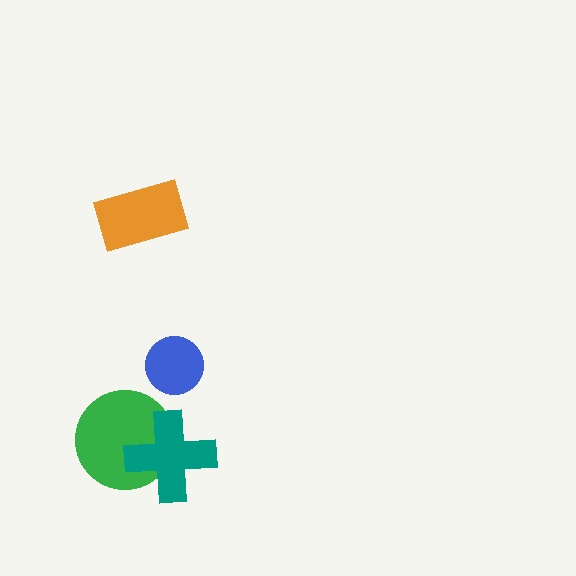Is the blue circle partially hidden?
No, no other shape covers it.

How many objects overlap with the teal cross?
1 object overlaps with the teal cross.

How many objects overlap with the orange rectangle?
0 objects overlap with the orange rectangle.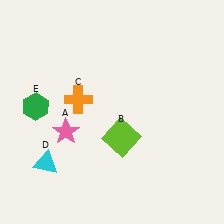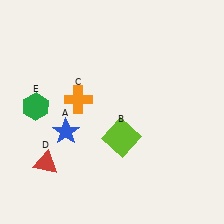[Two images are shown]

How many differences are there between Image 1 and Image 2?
There are 2 differences between the two images.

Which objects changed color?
A changed from pink to blue. D changed from cyan to red.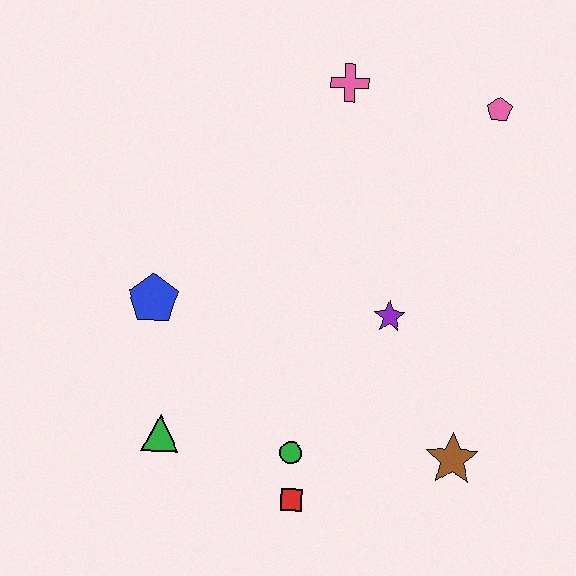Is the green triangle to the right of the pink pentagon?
No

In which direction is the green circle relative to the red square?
The green circle is above the red square.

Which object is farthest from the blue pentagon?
The pink pentagon is farthest from the blue pentagon.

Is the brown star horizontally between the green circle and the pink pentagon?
Yes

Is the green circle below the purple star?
Yes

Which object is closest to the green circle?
The red square is closest to the green circle.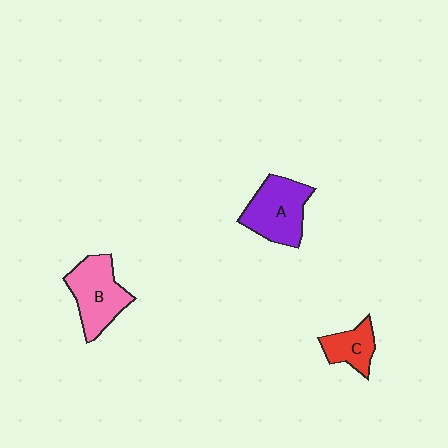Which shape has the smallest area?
Shape C (red).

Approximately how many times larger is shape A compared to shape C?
Approximately 1.8 times.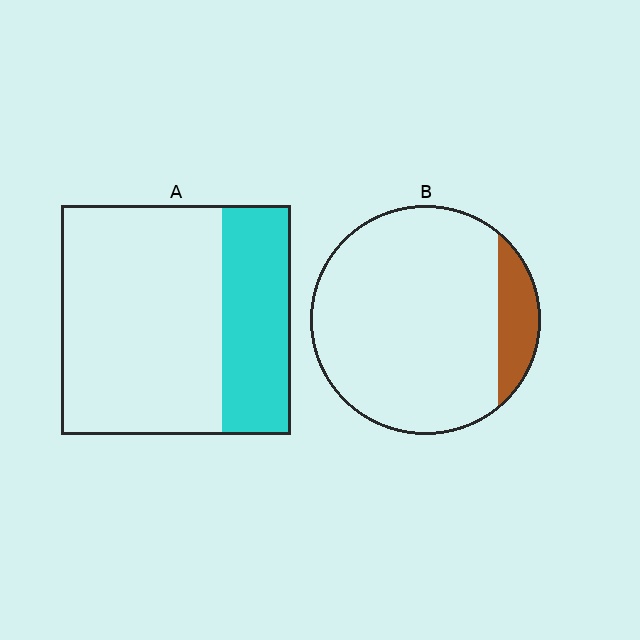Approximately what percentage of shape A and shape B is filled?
A is approximately 30% and B is approximately 15%.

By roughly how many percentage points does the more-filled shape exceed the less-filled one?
By roughly 15 percentage points (A over B).